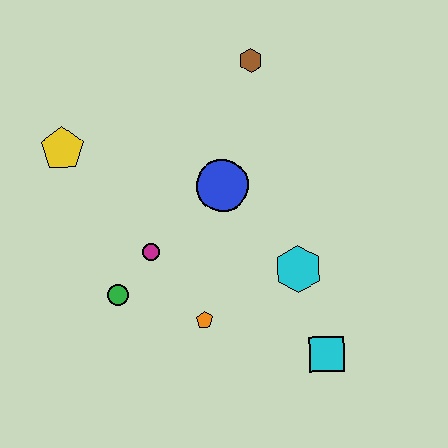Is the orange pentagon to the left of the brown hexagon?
Yes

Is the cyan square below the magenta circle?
Yes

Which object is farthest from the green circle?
The brown hexagon is farthest from the green circle.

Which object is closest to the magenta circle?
The green circle is closest to the magenta circle.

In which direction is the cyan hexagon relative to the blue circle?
The cyan hexagon is below the blue circle.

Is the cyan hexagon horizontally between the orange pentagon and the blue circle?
No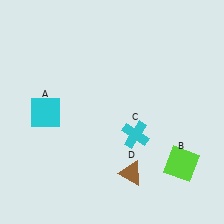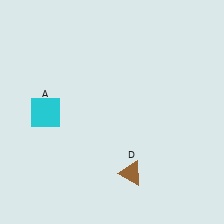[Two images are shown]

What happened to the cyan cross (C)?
The cyan cross (C) was removed in Image 2. It was in the bottom-right area of Image 1.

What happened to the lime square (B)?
The lime square (B) was removed in Image 2. It was in the bottom-right area of Image 1.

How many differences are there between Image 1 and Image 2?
There are 2 differences between the two images.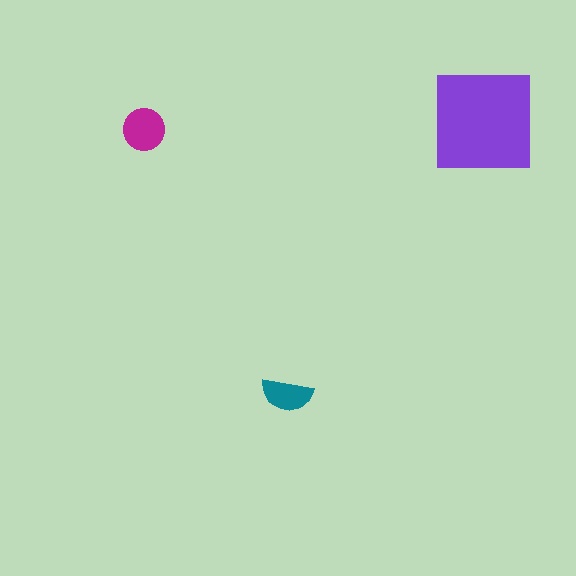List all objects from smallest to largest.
The teal semicircle, the magenta circle, the purple square.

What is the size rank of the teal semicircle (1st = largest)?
3rd.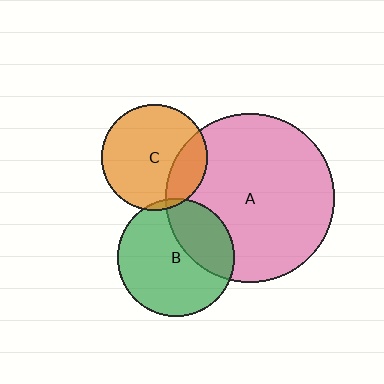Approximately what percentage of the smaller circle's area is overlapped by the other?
Approximately 5%.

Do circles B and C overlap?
Yes.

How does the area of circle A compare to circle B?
Approximately 2.1 times.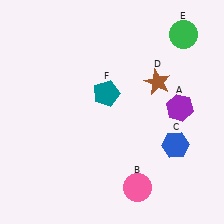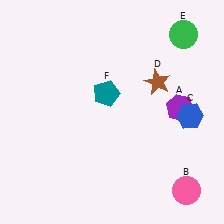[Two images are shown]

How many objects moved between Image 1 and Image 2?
2 objects moved between the two images.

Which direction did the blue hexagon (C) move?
The blue hexagon (C) moved up.